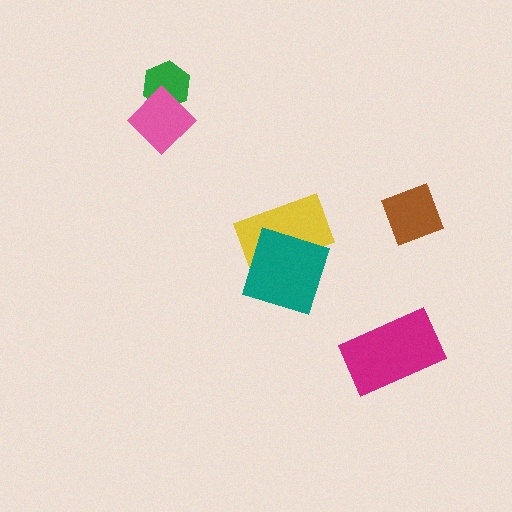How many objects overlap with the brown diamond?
0 objects overlap with the brown diamond.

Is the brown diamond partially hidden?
No, no other shape covers it.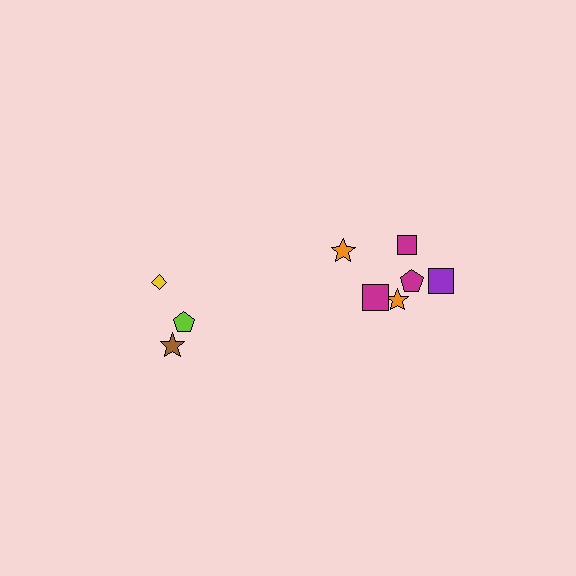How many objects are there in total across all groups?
There are 9 objects.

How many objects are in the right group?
There are 6 objects.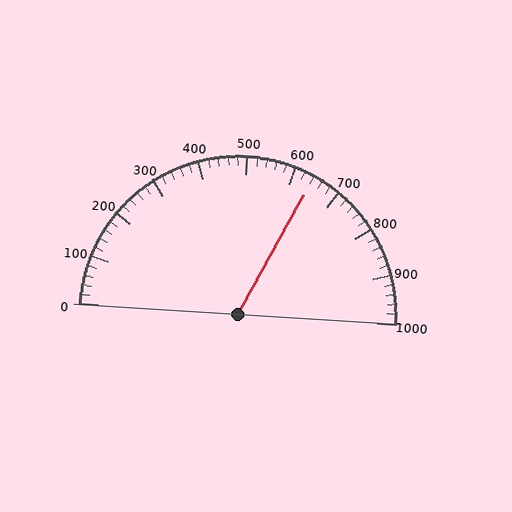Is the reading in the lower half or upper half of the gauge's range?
The reading is in the upper half of the range (0 to 1000).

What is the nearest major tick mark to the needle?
The nearest major tick mark is 600.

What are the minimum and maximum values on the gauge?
The gauge ranges from 0 to 1000.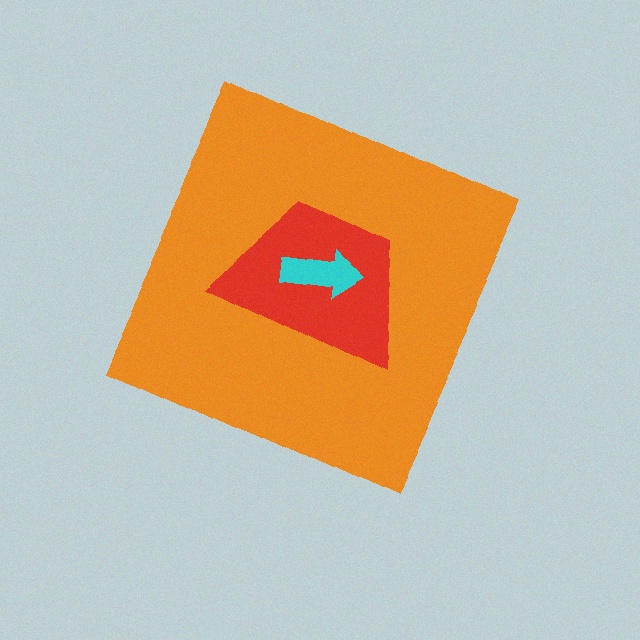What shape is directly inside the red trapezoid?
The cyan arrow.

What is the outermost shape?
The orange diamond.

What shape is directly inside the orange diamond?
The red trapezoid.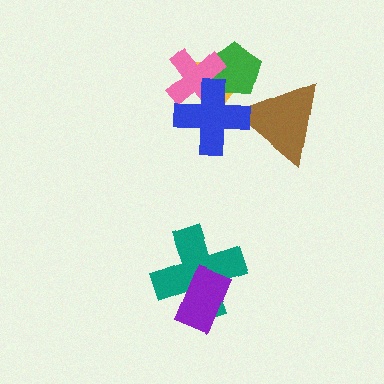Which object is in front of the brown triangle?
The blue cross is in front of the brown triangle.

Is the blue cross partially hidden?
No, no other shape covers it.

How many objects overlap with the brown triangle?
3 objects overlap with the brown triangle.